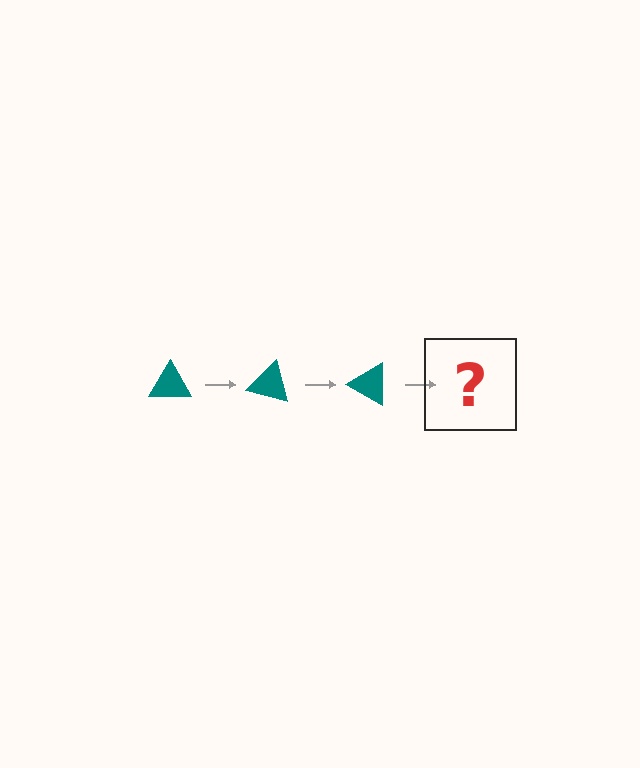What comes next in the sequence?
The next element should be a teal triangle rotated 45 degrees.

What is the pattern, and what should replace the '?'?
The pattern is that the triangle rotates 15 degrees each step. The '?' should be a teal triangle rotated 45 degrees.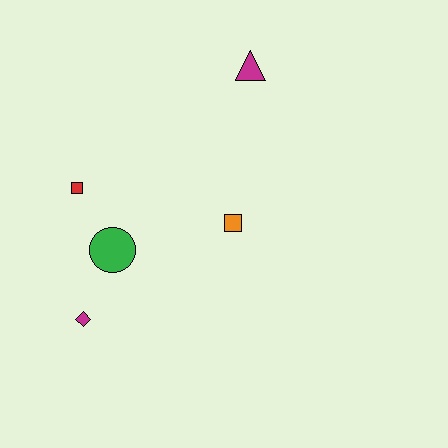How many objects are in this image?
There are 5 objects.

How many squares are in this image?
There are 2 squares.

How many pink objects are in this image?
There are no pink objects.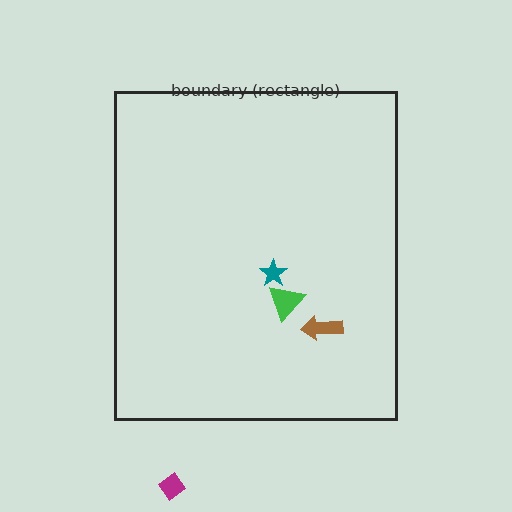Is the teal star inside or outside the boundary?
Inside.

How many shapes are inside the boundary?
3 inside, 1 outside.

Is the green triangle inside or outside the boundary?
Inside.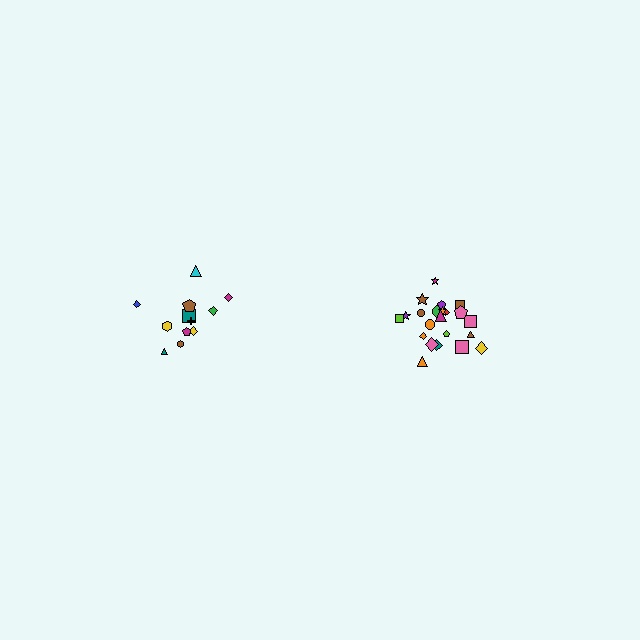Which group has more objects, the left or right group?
The right group.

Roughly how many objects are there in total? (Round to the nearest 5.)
Roughly 35 objects in total.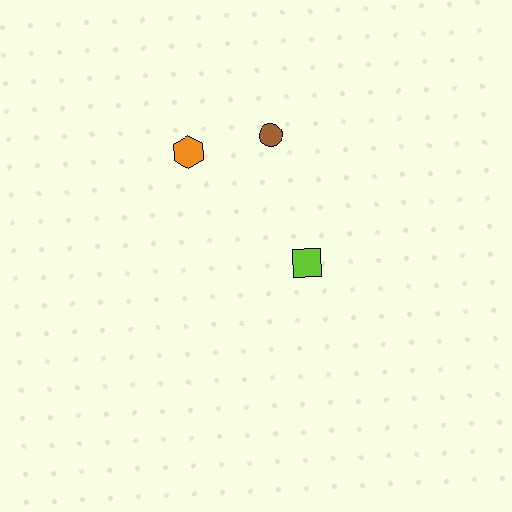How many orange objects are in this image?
There is 1 orange object.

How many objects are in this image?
There are 3 objects.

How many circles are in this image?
There is 1 circle.